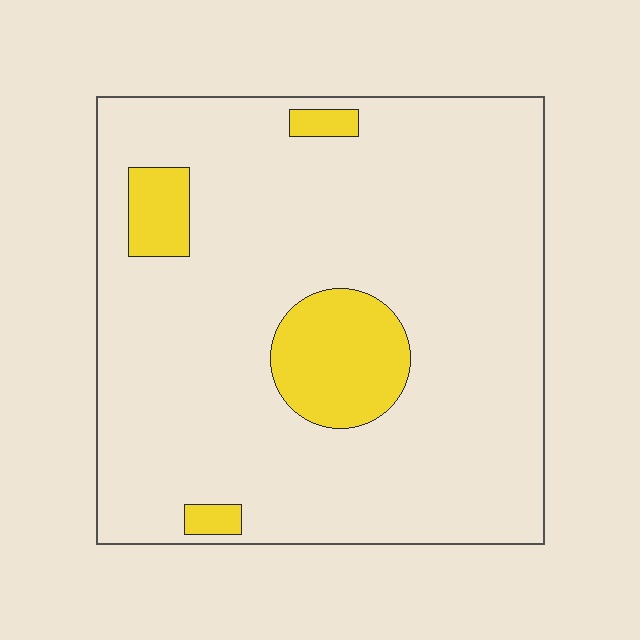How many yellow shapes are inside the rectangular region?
4.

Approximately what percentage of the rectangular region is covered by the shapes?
Approximately 10%.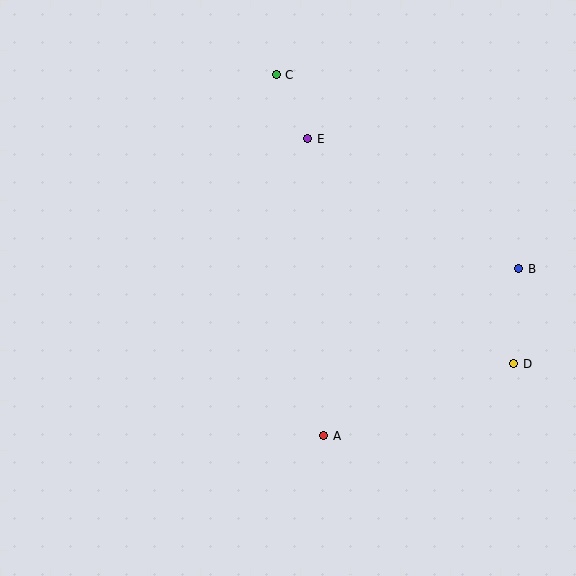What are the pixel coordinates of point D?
Point D is at (514, 364).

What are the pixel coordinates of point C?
Point C is at (276, 75).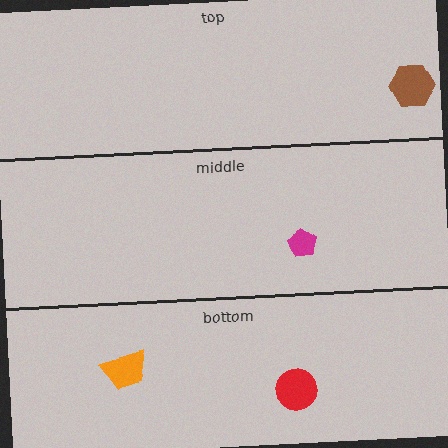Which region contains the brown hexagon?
The top region.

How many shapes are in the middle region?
1.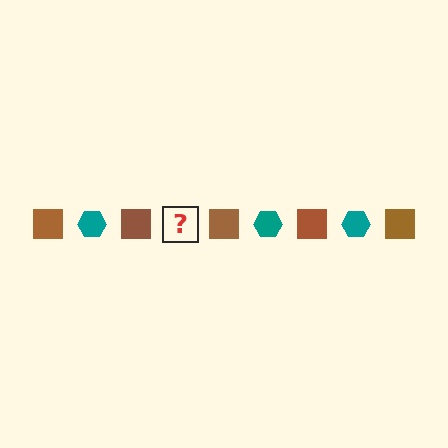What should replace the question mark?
The question mark should be replaced with a teal hexagon.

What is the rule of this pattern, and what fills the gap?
The rule is that the pattern alternates between brown square and teal hexagon. The gap should be filled with a teal hexagon.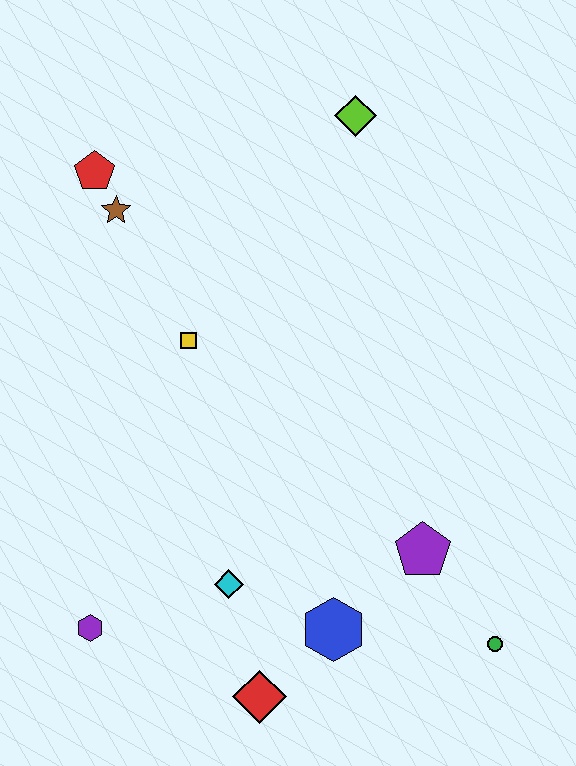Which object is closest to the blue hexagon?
The red diamond is closest to the blue hexagon.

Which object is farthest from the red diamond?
The lime diamond is farthest from the red diamond.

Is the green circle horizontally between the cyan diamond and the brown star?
No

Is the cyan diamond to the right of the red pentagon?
Yes